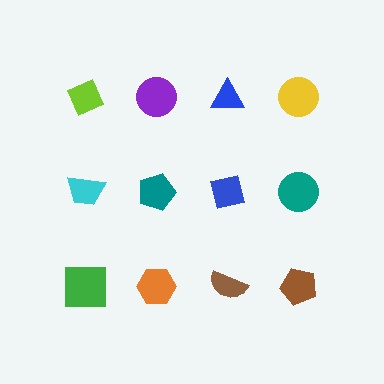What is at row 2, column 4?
A teal circle.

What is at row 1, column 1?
A lime diamond.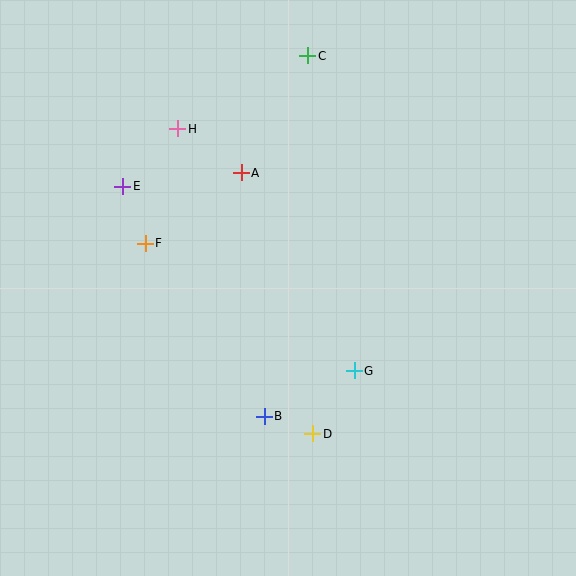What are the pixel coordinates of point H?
Point H is at (178, 129).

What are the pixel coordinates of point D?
Point D is at (313, 434).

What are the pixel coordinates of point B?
Point B is at (264, 416).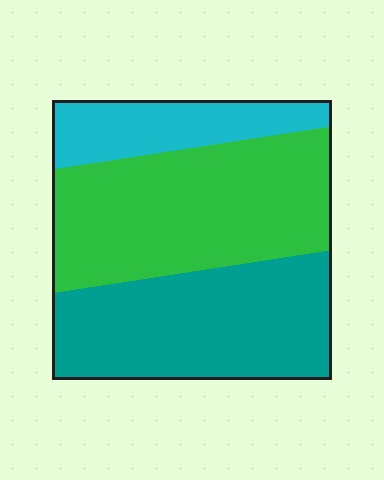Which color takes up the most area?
Green, at roughly 45%.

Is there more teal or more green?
Green.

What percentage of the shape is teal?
Teal covers around 40% of the shape.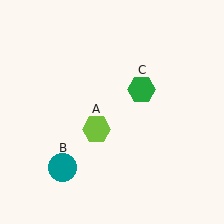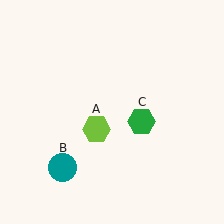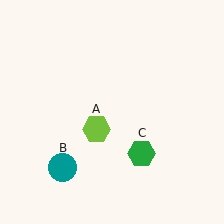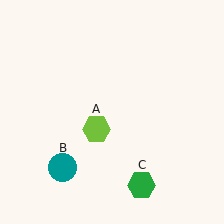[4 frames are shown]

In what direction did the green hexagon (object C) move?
The green hexagon (object C) moved down.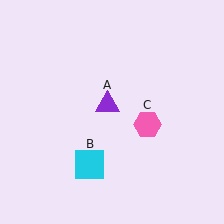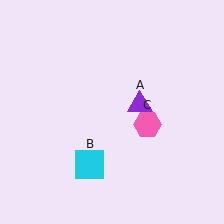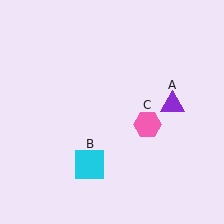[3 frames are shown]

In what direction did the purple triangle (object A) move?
The purple triangle (object A) moved right.